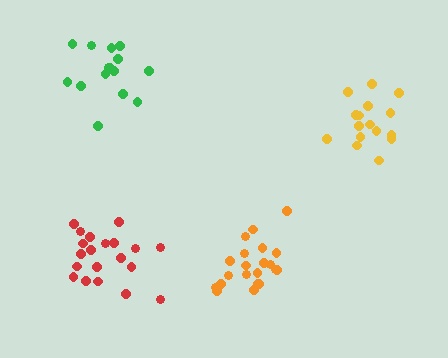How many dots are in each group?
Group 1: 17 dots, Group 2: 21 dots, Group 3: 15 dots, Group 4: 20 dots (73 total).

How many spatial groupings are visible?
There are 4 spatial groupings.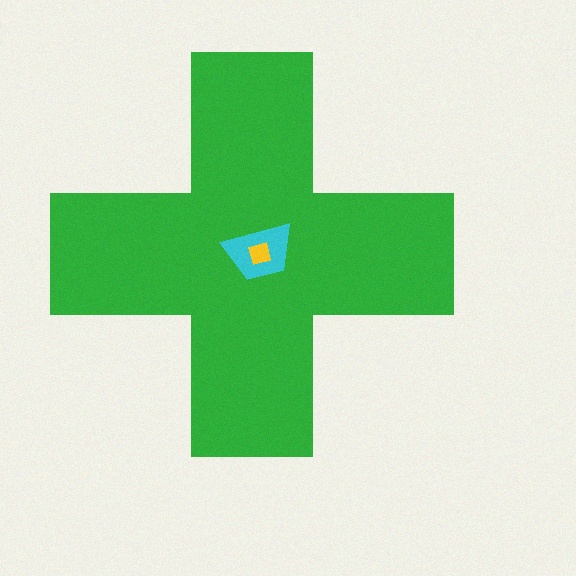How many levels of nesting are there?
3.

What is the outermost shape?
The green cross.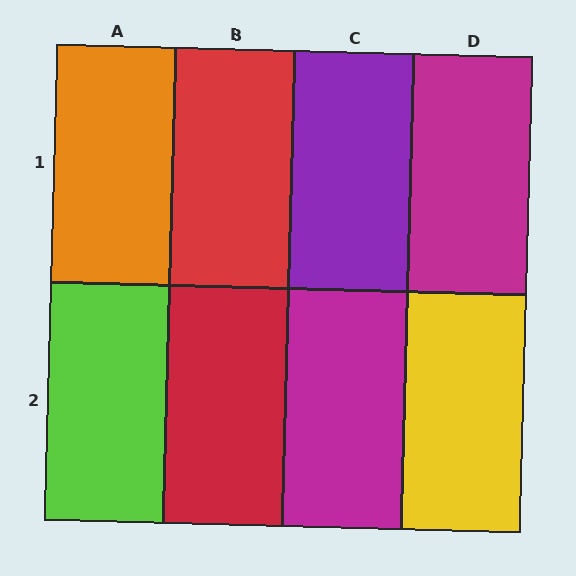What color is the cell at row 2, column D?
Yellow.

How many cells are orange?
1 cell is orange.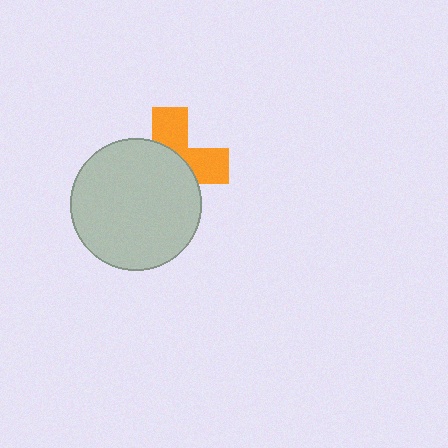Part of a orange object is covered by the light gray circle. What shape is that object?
It is a cross.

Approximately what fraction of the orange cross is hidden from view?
Roughly 60% of the orange cross is hidden behind the light gray circle.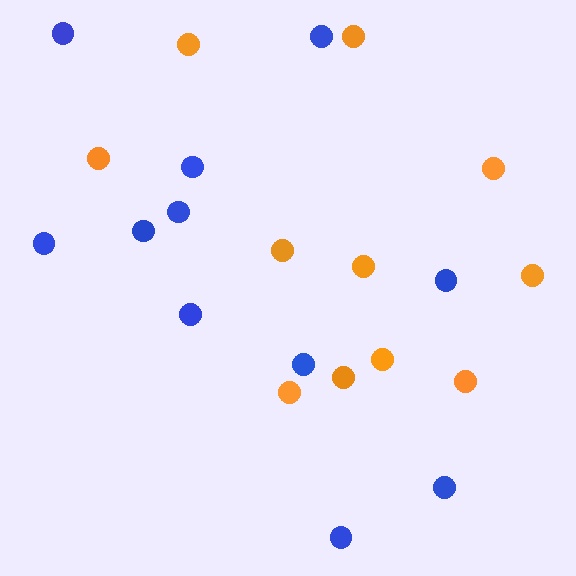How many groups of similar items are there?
There are 2 groups: one group of orange circles (11) and one group of blue circles (11).